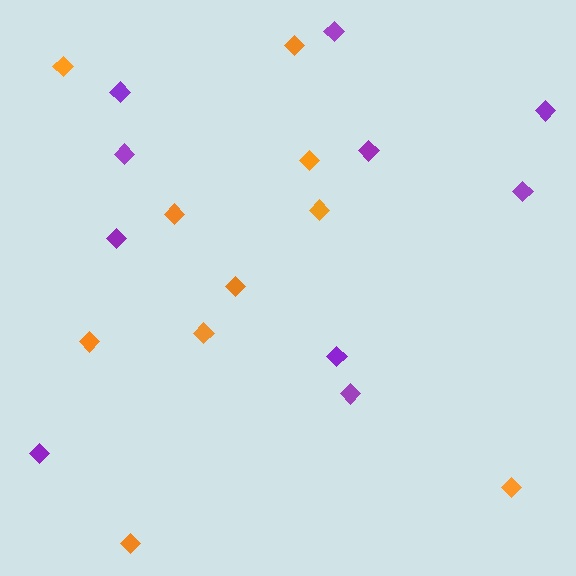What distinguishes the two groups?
There are 2 groups: one group of purple diamonds (10) and one group of orange diamonds (10).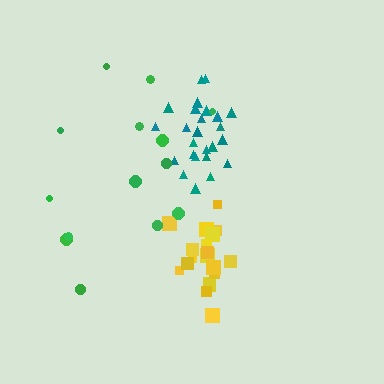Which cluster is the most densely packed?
Yellow.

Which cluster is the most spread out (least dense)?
Green.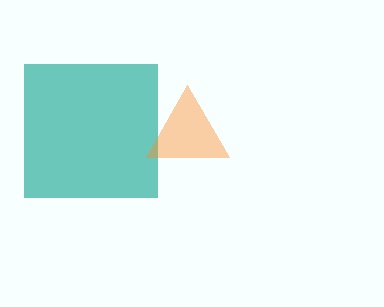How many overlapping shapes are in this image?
There are 2 overlapping shapes in the image.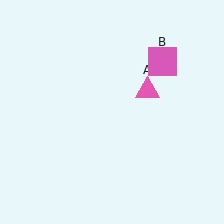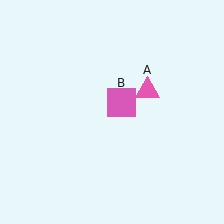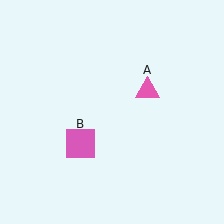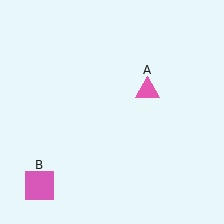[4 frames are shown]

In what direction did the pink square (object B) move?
The pink square (object B) moved down and to the left.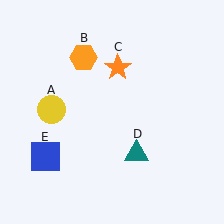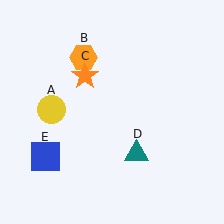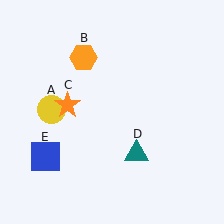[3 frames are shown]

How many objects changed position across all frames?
1 object changed position: orange star (object C).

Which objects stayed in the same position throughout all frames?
Yellow circle (object A) and orange hexagon (object B) and teal triangle (object D) and blue square (object E) remained stationary.